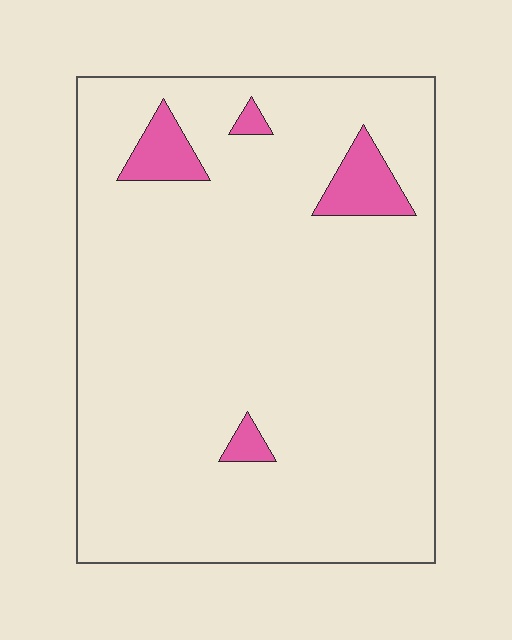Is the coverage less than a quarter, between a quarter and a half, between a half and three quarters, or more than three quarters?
Less than a quarter.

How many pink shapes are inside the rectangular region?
4.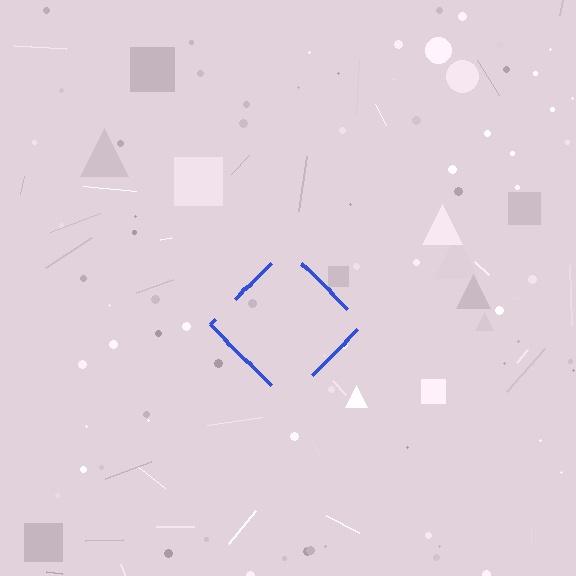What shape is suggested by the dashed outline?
The dashed outline suggests a diamond.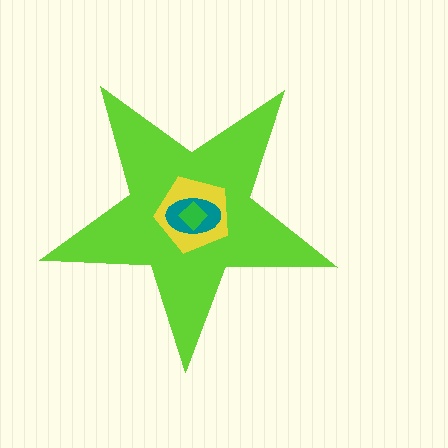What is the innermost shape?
The green diamond.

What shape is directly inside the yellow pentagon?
The teal ellipse.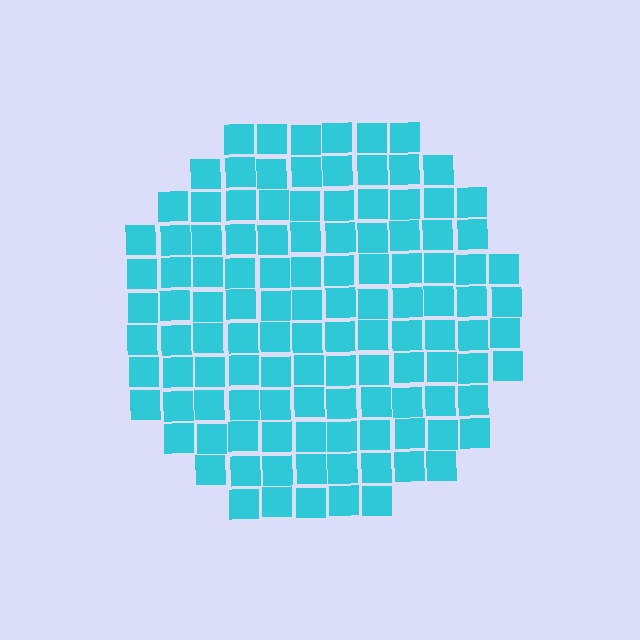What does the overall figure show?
The overall figure shows a circle.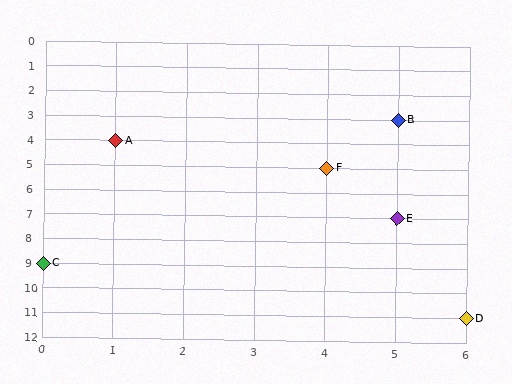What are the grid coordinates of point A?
Point A is at grid coordinates (1, 4).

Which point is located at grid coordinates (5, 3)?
Point B is at (5, 3).